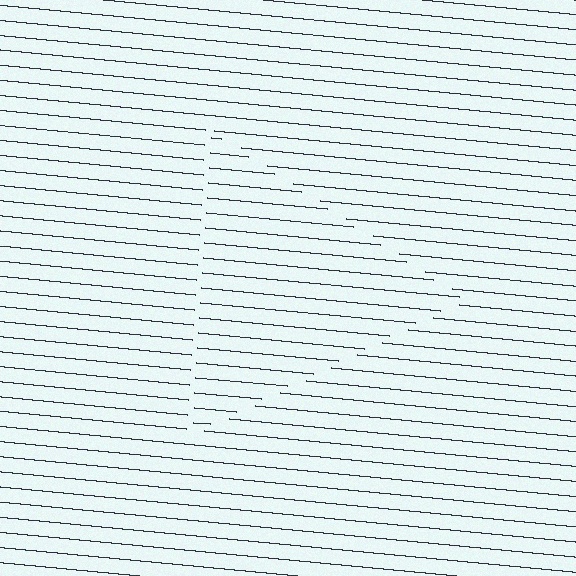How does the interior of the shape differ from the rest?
The interior of the shape contains the same grating, shifted by half a period — the contour is defined by the phase discontinuity where line-ends from the inner and outer gratings abut.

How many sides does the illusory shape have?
3 sides — the line-ends trace a triangle.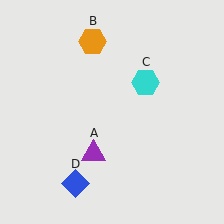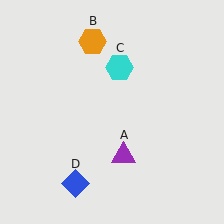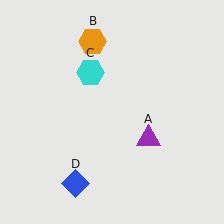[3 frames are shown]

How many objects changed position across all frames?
2 objects changed position: purple triangle (object A), cyan hexagon (object C).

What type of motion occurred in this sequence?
The purple triangle (object A), cyan hexagon (object C) rotated counterclockwise around the center of the scene.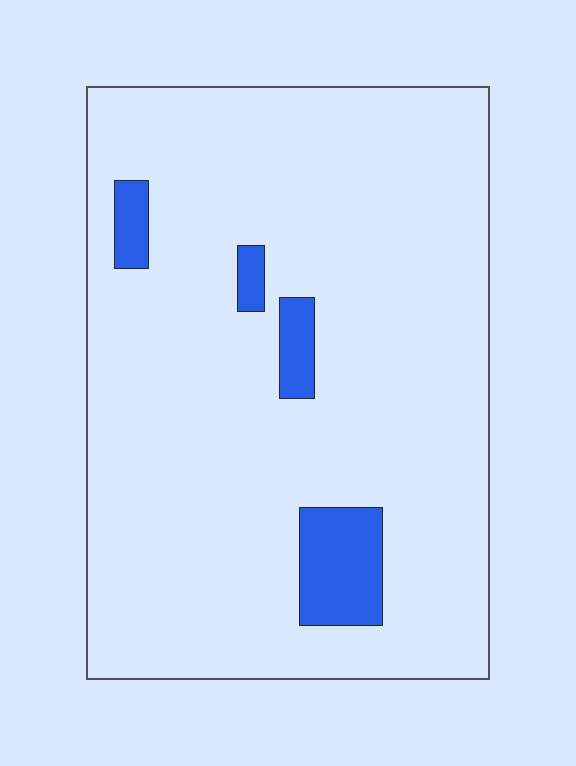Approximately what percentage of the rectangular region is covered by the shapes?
Approximately 10%.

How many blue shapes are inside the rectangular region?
4.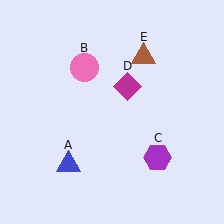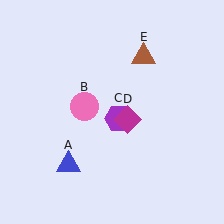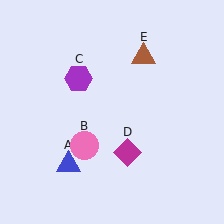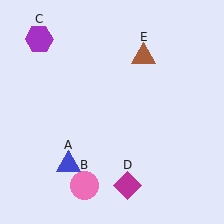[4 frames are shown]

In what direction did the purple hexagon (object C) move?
The purple hexagon (object C) moved up and to the left.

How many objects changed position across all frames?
3 objects changed position: pink circle (object B), purple hexagon (object C), magenta diamond (object D).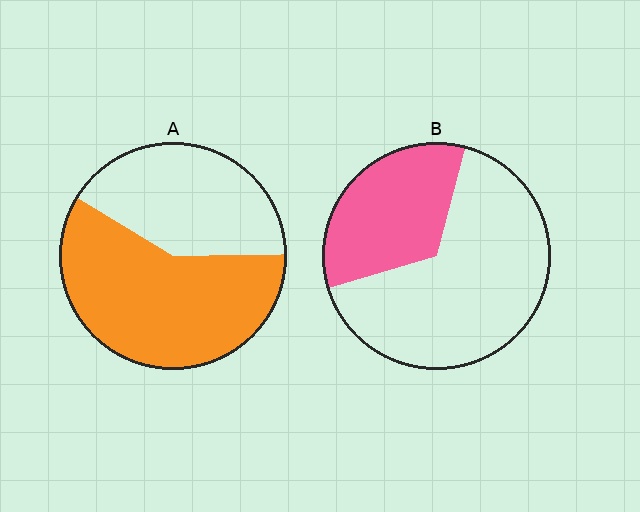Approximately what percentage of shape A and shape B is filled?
A is approximately 60% and B is approximately 35%.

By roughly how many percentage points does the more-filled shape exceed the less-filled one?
By roughly 25 percentage points (A over B).